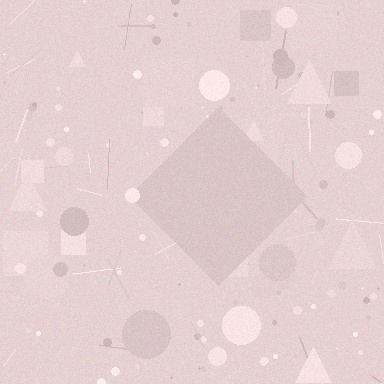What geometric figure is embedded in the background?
A diamond is embedded in the background.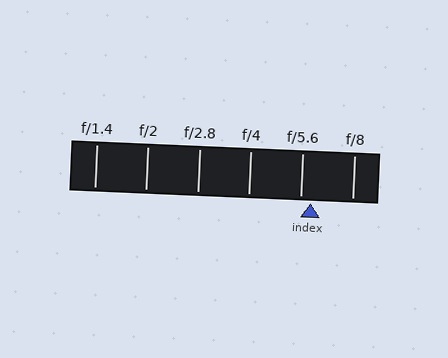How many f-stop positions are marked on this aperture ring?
There are 6 f-stop positions marked.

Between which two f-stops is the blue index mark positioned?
The index mark is between f/5.6 and f/8.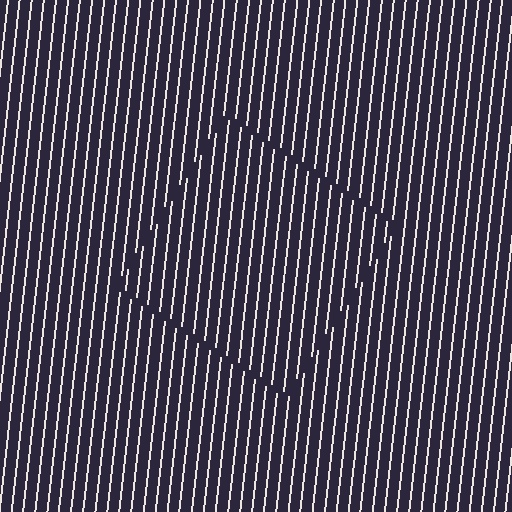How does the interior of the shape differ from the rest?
The interior of the shape contains the same grating, shifted by half a period — the contour is defined by the phase discontinuity where line-ends from the inner and outer gratings abut.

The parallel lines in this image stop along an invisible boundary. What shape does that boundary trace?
An illusory square. The interior of the shape contains the same grating, shifted by half a period — the contour is defined by the phase discontinuity where line-ends from the inner and outer gratings abut.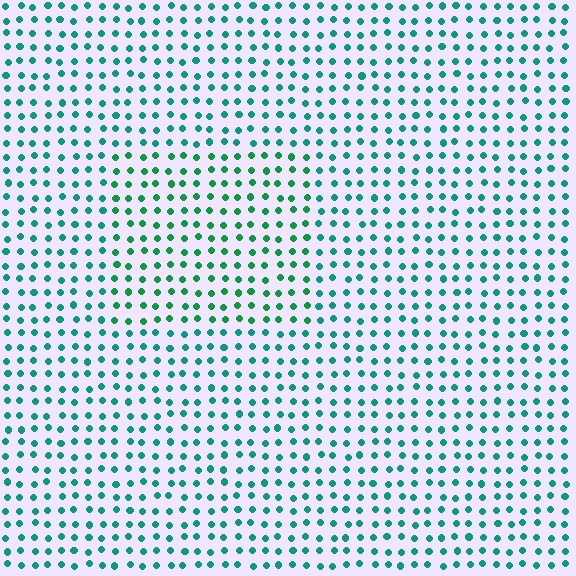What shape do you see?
I see a rectangle.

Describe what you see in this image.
The image is filled with small teal elements in a uniform arrangement. A rectangle-shaped region is visible where the elements are tinted to a slightly different hue, forming a subtle color boundary.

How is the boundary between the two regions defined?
The boundary is defined purely by a slight shift in hue (about 27 degrees). Spacing, size, and orientation are identical on both sides.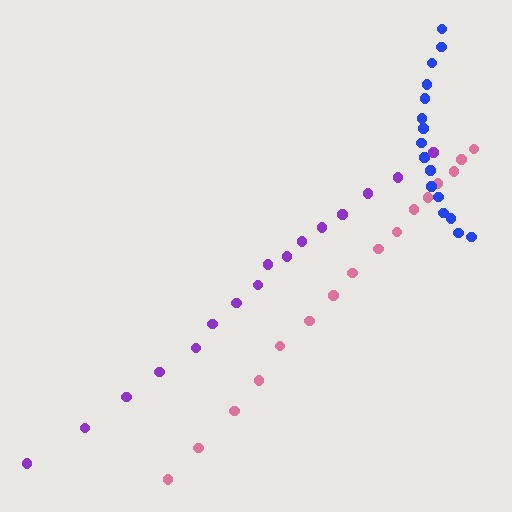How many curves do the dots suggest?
There are 3 distinct paths.